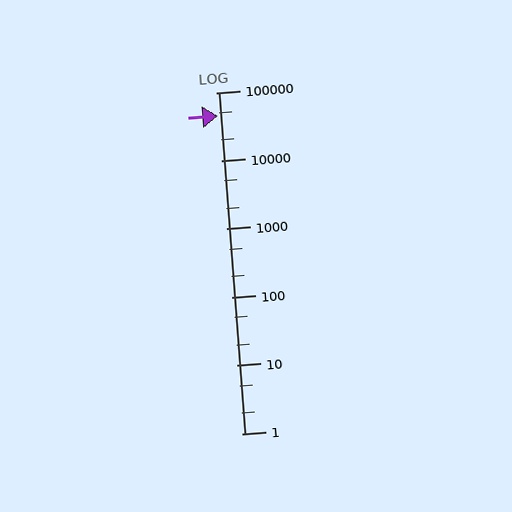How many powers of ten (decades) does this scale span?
The scale spans 5 decades, from 1 to 100000.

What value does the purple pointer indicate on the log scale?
The pointer indicates approximately 45000.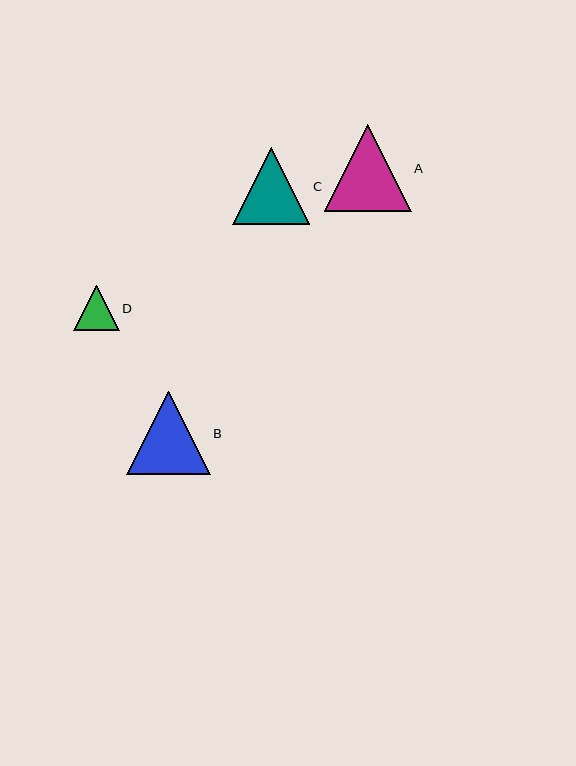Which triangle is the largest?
Triangle A is the largest with a size of approximately 87 pixels.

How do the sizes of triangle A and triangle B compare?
Triangle A and triangle B are approximately the same size.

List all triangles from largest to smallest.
From largest to smallest: A, B, C, D.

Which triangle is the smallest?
Triangle D is the smallest with a size of approximately 45 pixels.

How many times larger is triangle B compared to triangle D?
Triangle B is approximately 1.8 times the size of triangle D.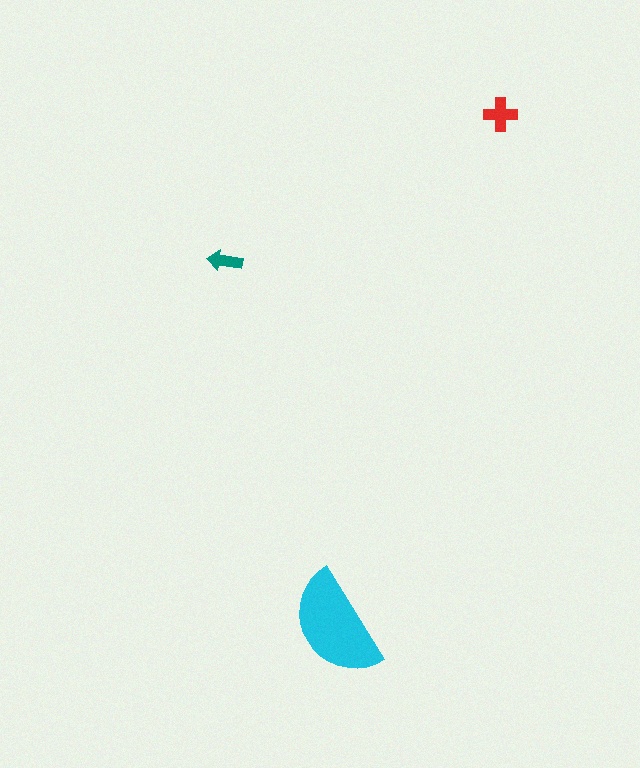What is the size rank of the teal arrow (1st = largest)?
3rd.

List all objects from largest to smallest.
The cyan semicircle, the red cross, the teal arrow.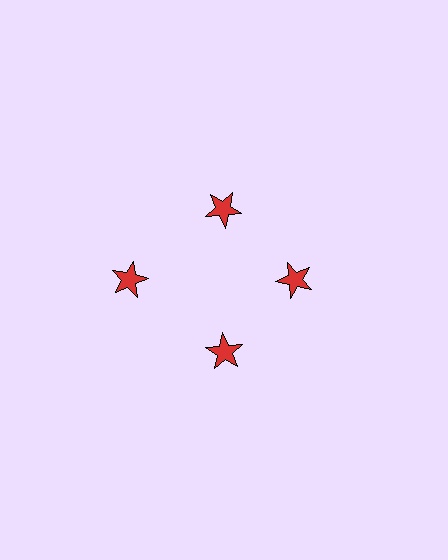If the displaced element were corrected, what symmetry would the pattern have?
It would have 4-fold rotational symmetry — the pattern would map onto itself every 90 degrees.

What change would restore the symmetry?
The symmetry would be restored by moving it inward, back onto the ring so that all 4 stars sit at equal angles and equal distance from the center.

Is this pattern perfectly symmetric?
No. The 4 red stars are arranged in a ring, but one element near the 9 o'clock position is pushed outward from the center, breaking the 4-fold rotational symmetry.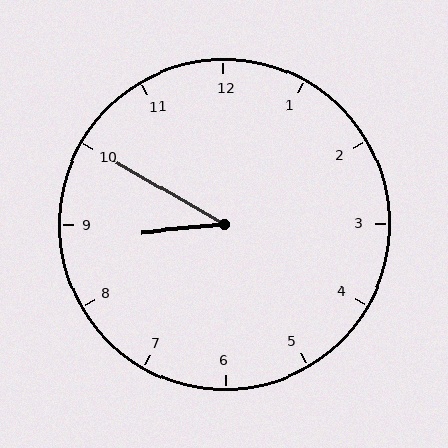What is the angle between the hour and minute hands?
Approximately 35 degrees.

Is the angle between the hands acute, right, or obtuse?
It is acute.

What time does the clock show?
8:50.